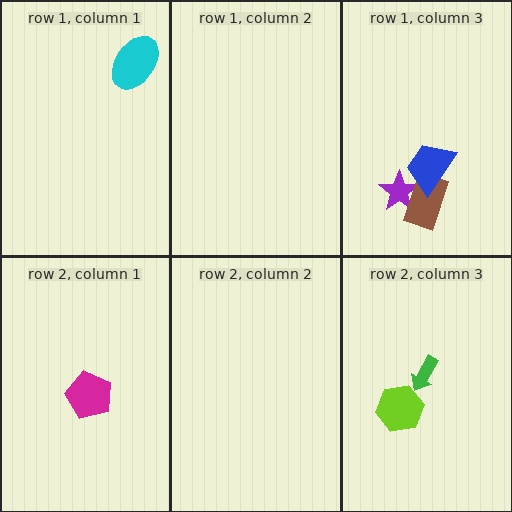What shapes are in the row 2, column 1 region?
The magenta pentagon.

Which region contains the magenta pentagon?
The row 2, column 1 region.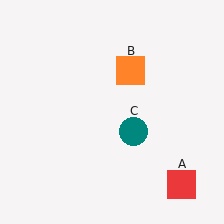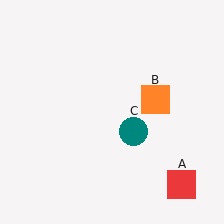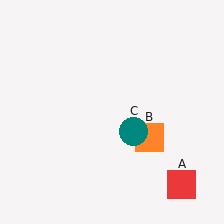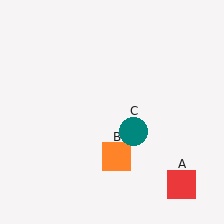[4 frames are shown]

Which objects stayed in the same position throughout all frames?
Red square (object A) and teal circle (object C) remained stationary.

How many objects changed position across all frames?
1 object changed position: orange square (object B).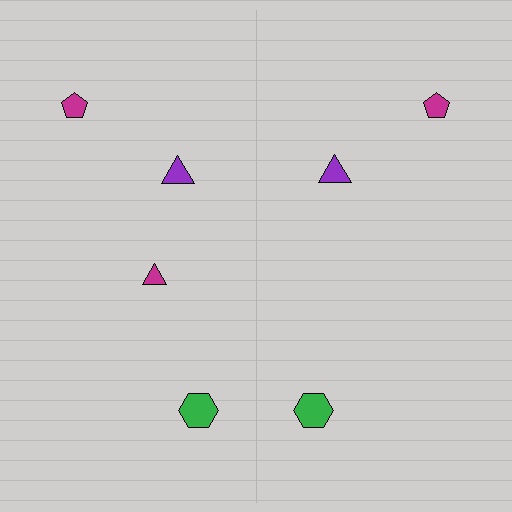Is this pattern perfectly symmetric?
No, the pattern is not perfectly symmetric. A magenta triangle is missing from the right side.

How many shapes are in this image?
There are 7 shapes in this image.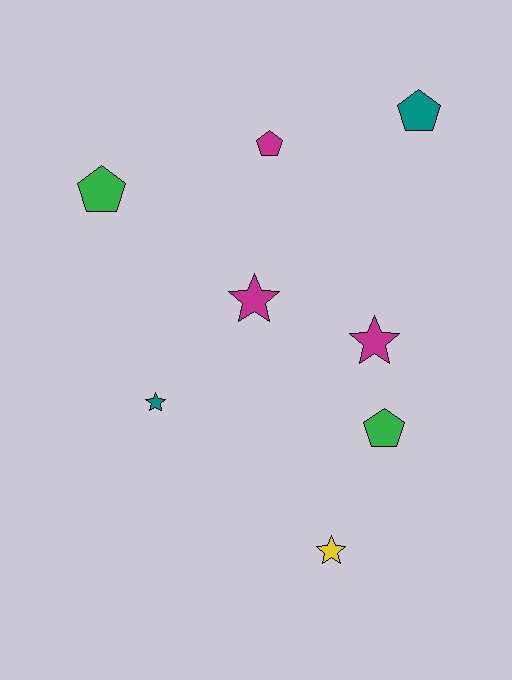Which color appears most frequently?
Magenta, with 3 objects.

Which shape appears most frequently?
Star, with 4 objects.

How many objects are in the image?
There are 8 objects.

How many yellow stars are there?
There is 1 yellow star.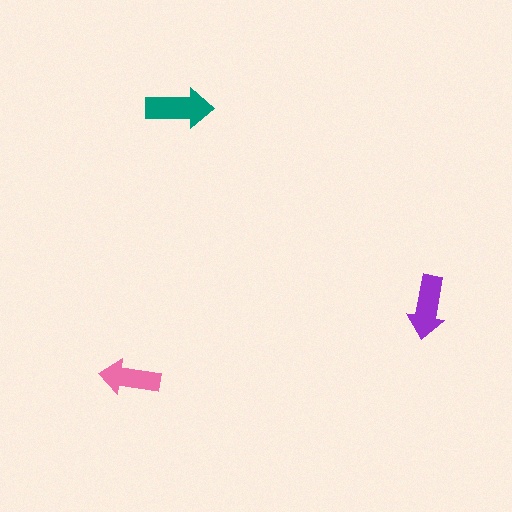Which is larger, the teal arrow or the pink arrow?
The teal one.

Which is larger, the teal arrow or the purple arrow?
The teal one.